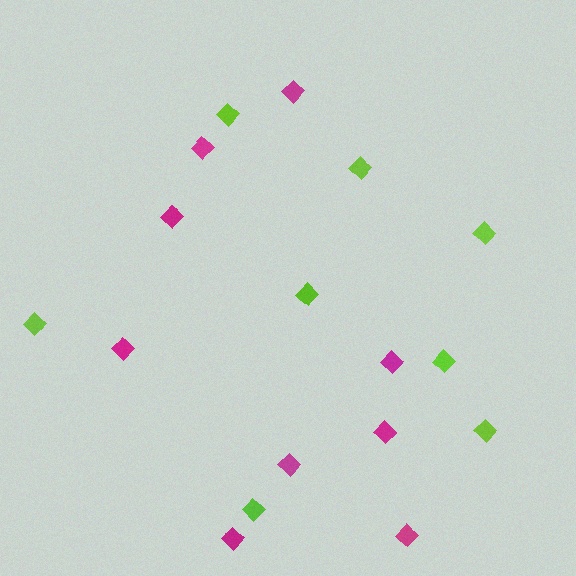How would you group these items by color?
There are 2 groups: one group of lime diamonds (8) and one group of magenta diamonds (9).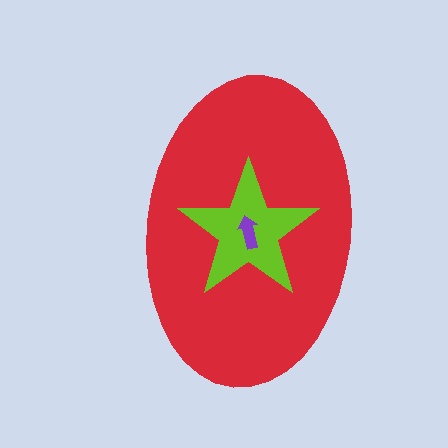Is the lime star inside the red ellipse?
Yes.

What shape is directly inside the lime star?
The purple arrow.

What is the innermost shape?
The purple arrow.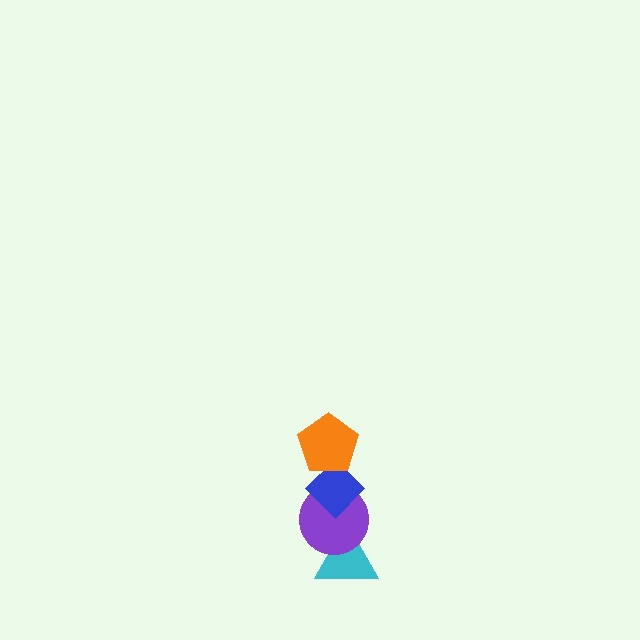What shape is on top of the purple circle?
The blue diamond is on top of the purple circle.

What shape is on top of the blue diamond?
The orange pentagon is on top of the blue diamond.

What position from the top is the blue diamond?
The blue diamond is 2nd from the top.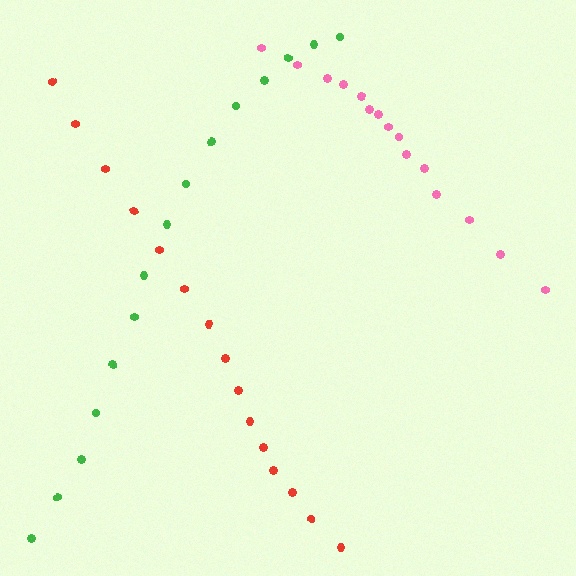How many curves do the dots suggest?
There are 3 distinct paths.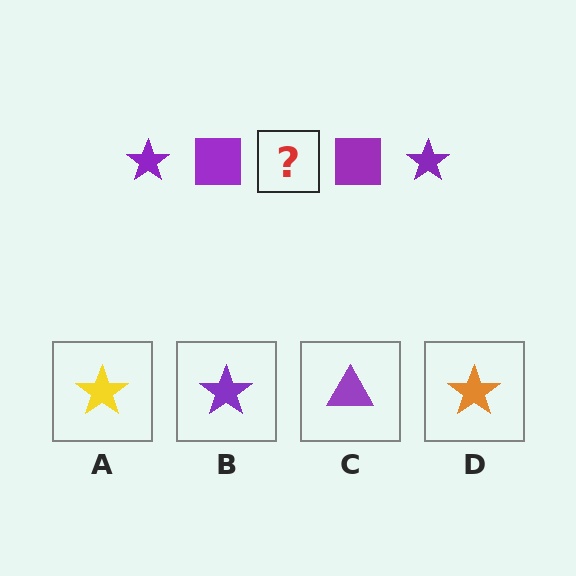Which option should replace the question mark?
Option B.